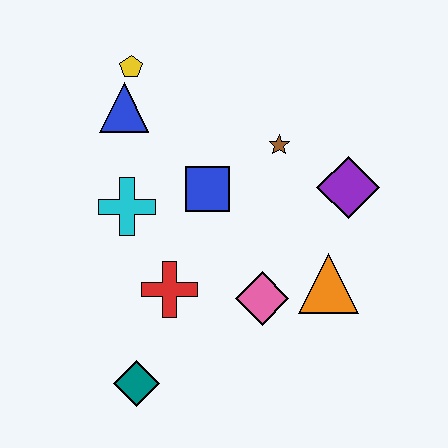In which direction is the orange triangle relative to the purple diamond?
The orange triangle is below the purple diamond.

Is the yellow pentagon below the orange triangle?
No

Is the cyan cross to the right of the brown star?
No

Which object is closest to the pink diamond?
The orange triangle is closest to the pink diamond.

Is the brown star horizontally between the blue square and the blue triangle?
No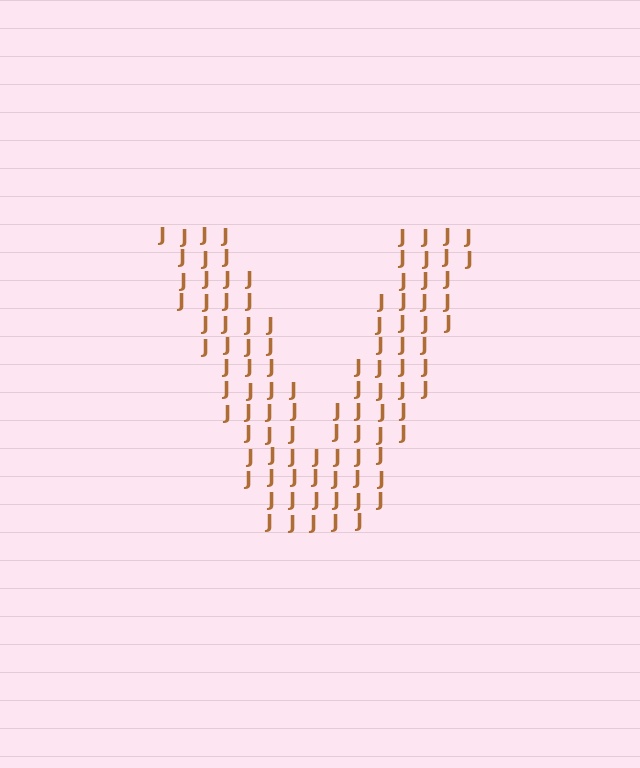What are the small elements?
The small elements are letter J's.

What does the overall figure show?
The overall figure shows the letter V.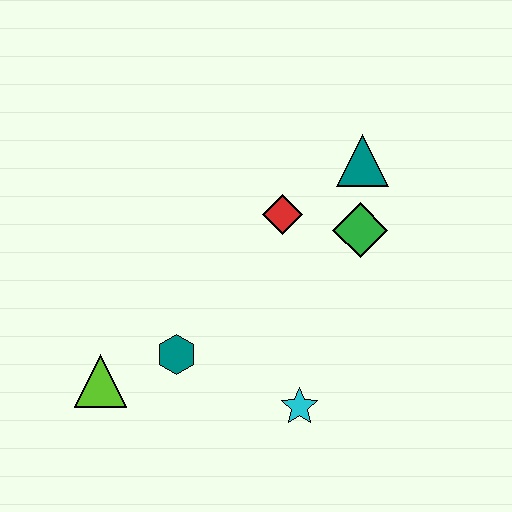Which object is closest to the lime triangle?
The teal hexagon is closest to the lime triangle.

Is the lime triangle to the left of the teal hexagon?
Yes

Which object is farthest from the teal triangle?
The lime triangle is farthest from the teal triangle.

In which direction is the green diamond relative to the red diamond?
The green diamond is to the right of the red diamond.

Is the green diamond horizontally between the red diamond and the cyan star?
No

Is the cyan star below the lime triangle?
Yes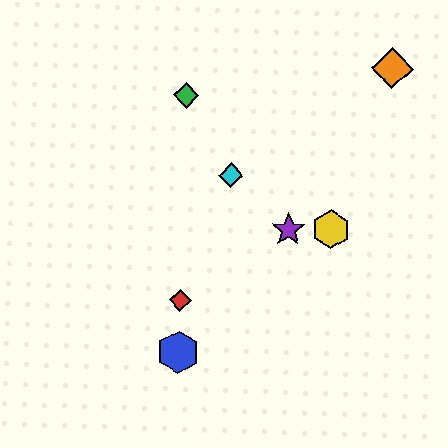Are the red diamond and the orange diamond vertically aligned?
No, the red diamond is at x≈180 and the orange diamond is at x≈392.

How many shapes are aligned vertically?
3 shapes (the red diamond, the blue hexagon, the green diamond) are aligned vertically.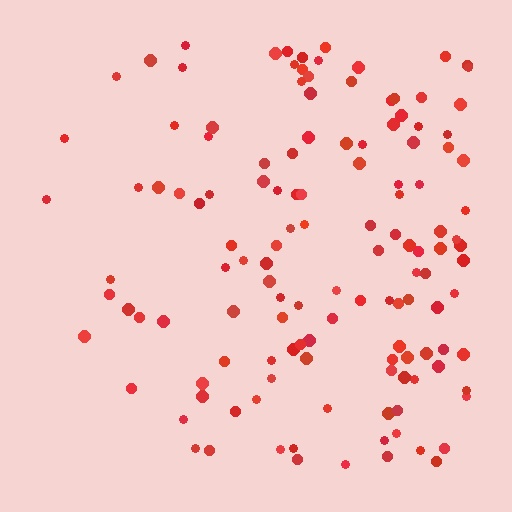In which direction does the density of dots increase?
From left to right, with the right side densest.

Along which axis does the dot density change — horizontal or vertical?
Horizontal.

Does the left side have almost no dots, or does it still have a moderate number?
Still a moderate number, just noticeably fewer than the right.